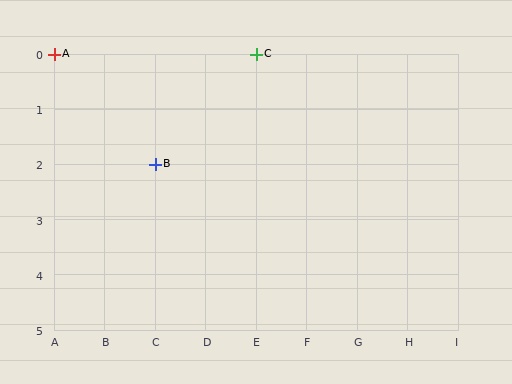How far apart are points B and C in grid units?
Points B and C are 2 columns and 2 rows apart (about 2.8 grid units diagonally).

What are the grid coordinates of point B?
Point B is at grid coordinates (C, 2).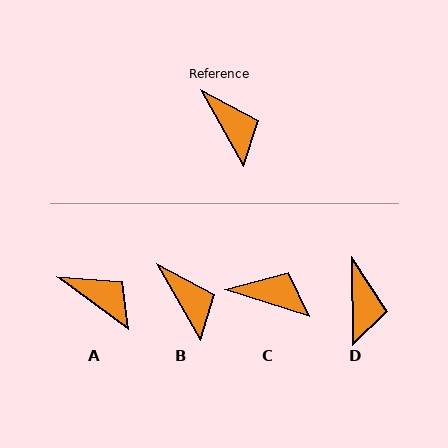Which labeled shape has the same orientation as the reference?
B.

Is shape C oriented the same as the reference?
No, it is off by about 43 degrees.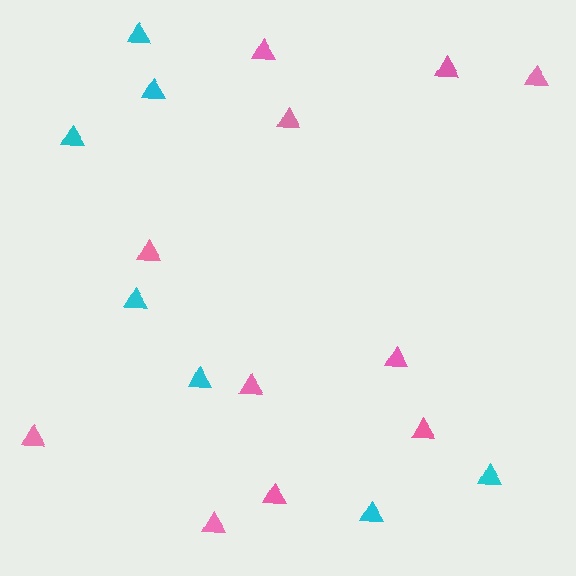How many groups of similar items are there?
There are 2 groups: one group of pink triangles (11) and one group of cyan triangles (7).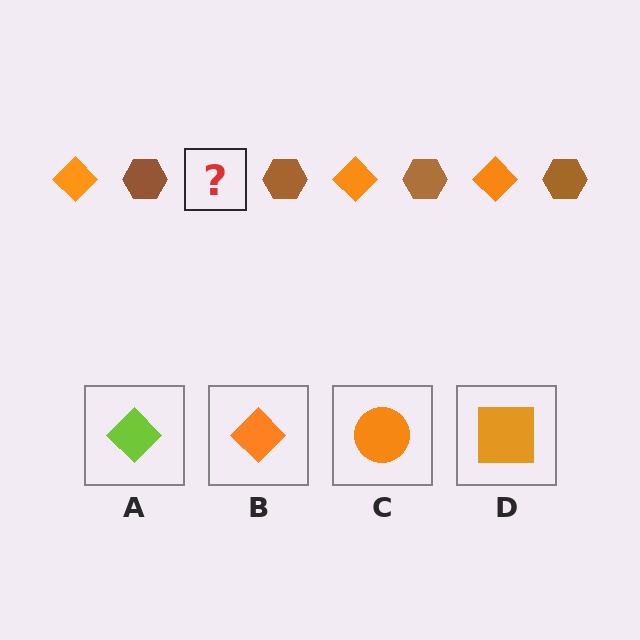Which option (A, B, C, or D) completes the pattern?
B.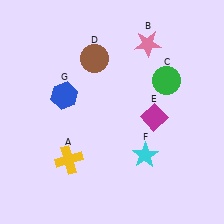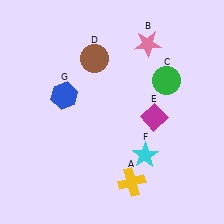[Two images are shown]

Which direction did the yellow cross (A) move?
The yellow cross (A) moved right.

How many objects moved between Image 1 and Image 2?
1 object moved between the two images.